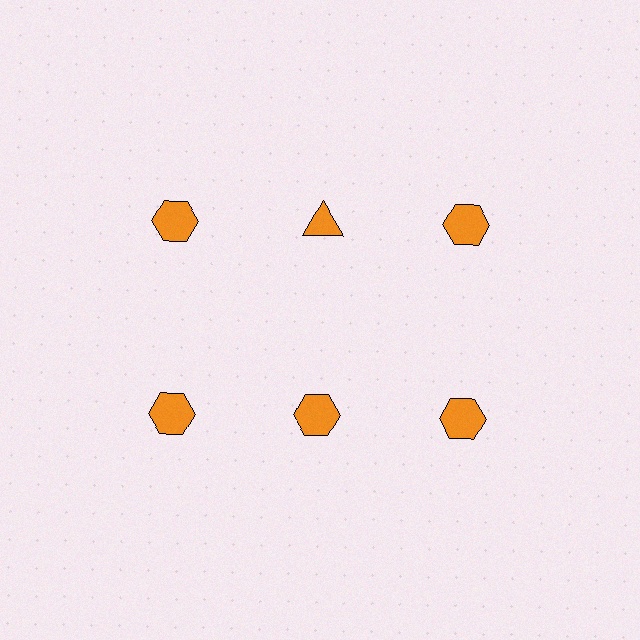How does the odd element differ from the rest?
It has a different shape: triangle instead of hexagon.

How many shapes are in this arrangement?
There are 6 shapes arranged in a grid pattern.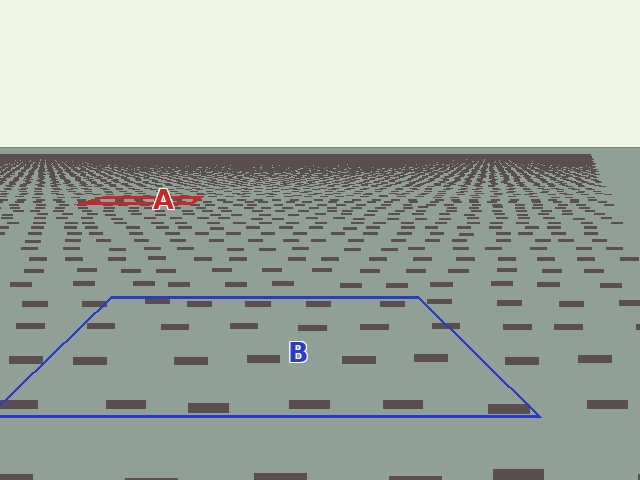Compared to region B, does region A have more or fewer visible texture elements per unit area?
Region A has more texture elements per unit area — they are packed more densely because it is farther away.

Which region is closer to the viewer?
Region B is closer. The texture elements there are larger and more spread out.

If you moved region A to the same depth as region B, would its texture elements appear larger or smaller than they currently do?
They would appear larger. At a closer depth, the same texture elements are projected at a bigger on-screen size.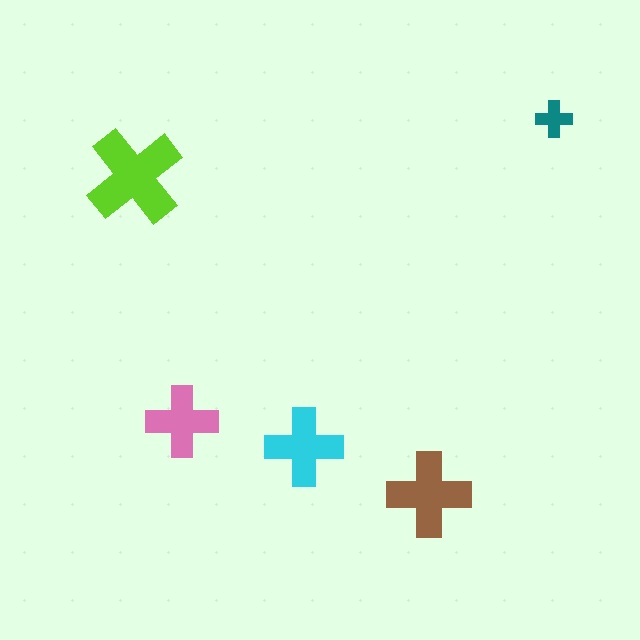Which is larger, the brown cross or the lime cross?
The lime one.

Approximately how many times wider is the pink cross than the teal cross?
About 2 times wider.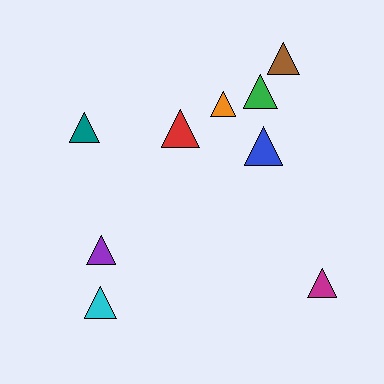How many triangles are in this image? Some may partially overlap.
There are 9 triangles.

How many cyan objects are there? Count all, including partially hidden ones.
There is 1 cyan object.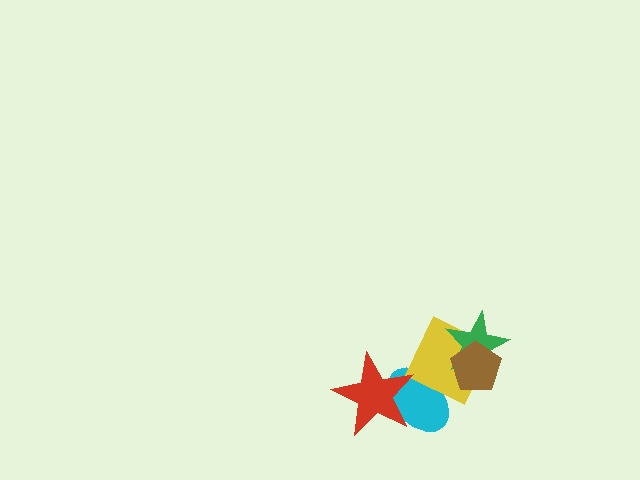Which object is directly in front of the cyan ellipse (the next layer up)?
The yellow diamond is directly in front of the cyan ellipse.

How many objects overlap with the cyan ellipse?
2 objects overlap with the cyan ellipse.